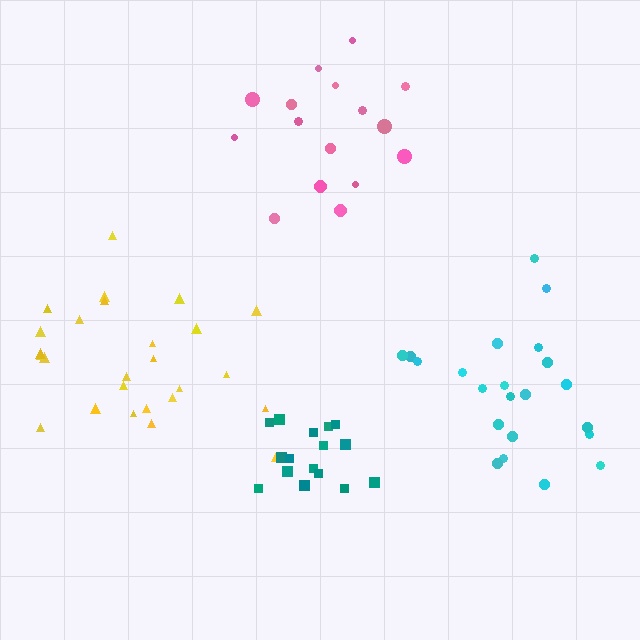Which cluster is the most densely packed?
Teal.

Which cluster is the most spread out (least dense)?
Cyan.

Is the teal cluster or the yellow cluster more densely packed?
Teal.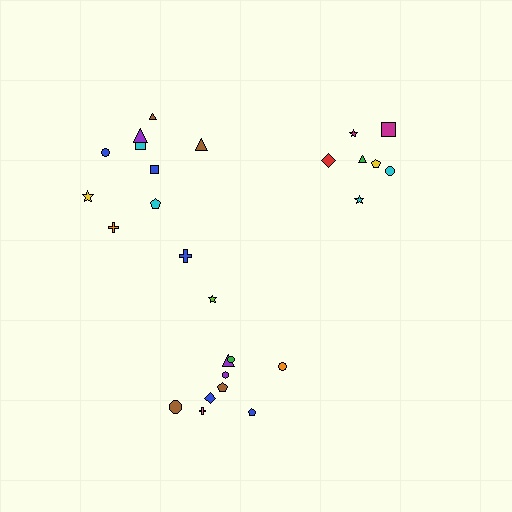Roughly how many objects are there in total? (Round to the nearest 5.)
Roughly 25 objects in total.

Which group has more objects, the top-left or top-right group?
The top-left group.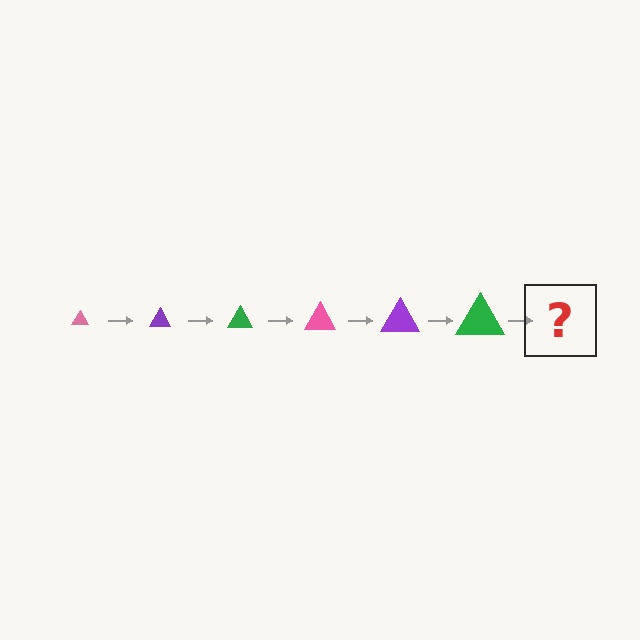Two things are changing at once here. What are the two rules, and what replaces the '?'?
The two rules are that the triangle grows larger each step and the color cycles through pink, purple, and green. The '?' should be a pink triangle, larger than the previous one.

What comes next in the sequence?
The next element should be a pink triangle, larger than the previous one.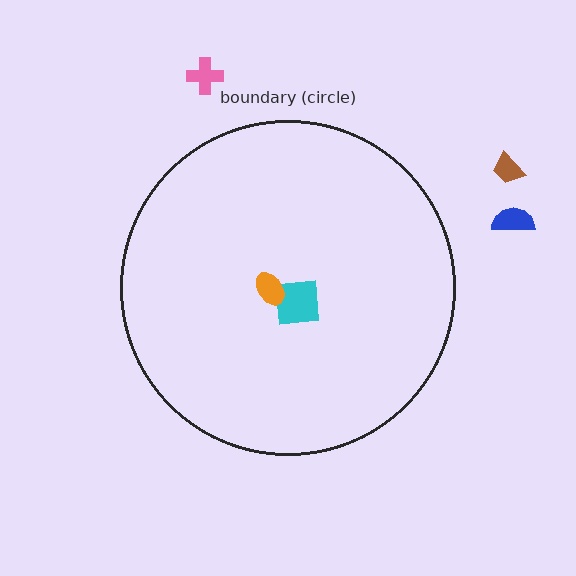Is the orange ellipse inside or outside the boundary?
Inside.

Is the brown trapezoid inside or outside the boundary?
Outside.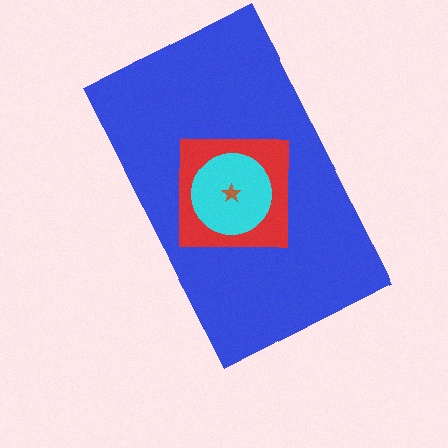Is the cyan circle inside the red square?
Yes.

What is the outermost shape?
The blue rectangle.